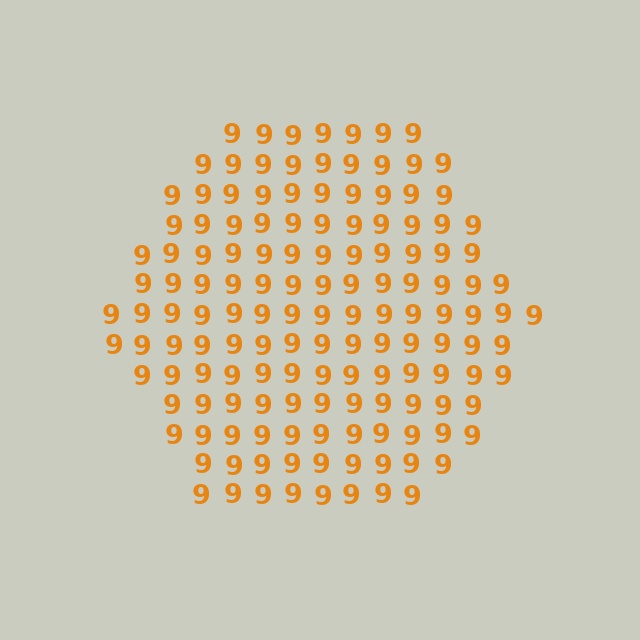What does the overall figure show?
The overall figure shows a hexagon.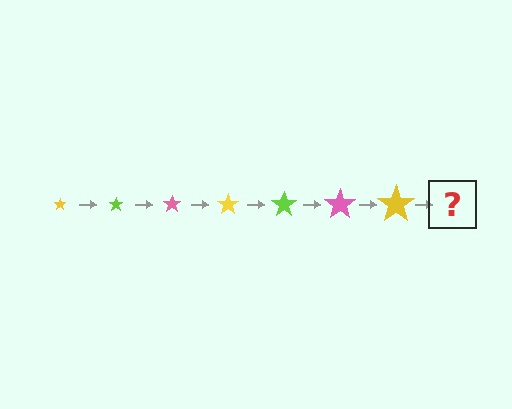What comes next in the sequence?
The next element should be a lime star, larger than the previous one.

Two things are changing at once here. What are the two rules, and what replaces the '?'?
The two rules are that the star grows larger each step and the color cycles through yellow, lime, and pink. The '?' should be a lime star, larger than the previous one.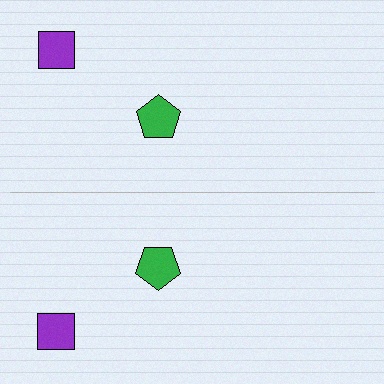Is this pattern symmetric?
Yes, this pattern has bilateral (reflection) symmetry.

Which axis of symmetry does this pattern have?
The pattern has a horizontal axis of symmetry running through the center of the image.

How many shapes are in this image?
There are 4 shapes in this image.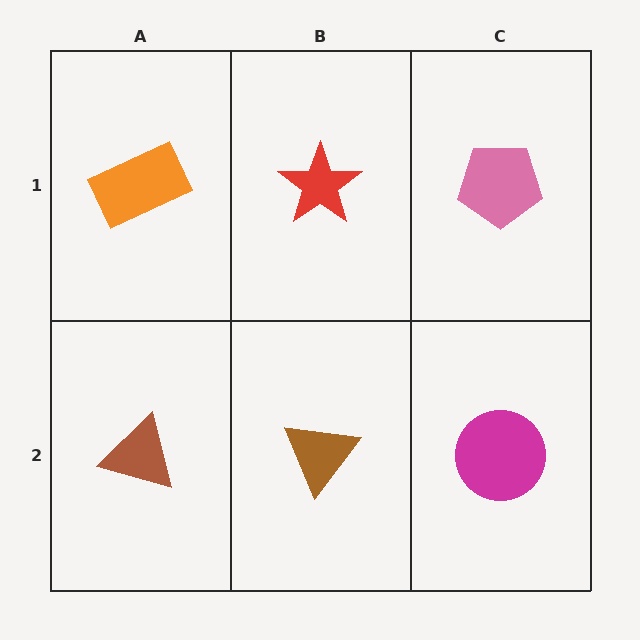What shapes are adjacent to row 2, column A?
An orange rectangle (row 1, column A), a brown triangle (row 2, column B).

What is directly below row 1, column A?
A brown triangle.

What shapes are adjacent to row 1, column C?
A magenta circle (row 2, column C), a red star (row 1, column B).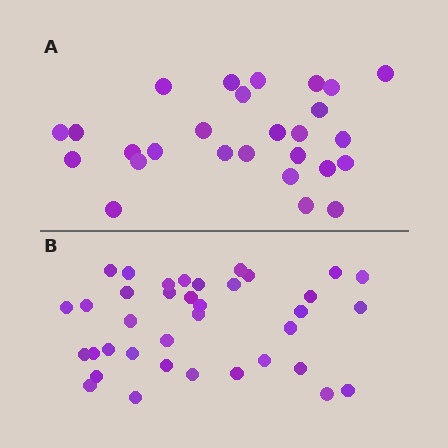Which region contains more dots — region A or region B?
Region B (the bottom region) has more dots.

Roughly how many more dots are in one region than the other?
Region B has roughly 10 or so more dots than region A.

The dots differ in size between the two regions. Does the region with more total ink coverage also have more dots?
No. Region A has more total ink coverage because its dots are larger, but region B actually contains more individual dots. Total area can be misleading — the number of items is what matters here.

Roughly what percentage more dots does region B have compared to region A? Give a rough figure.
About 35% more.